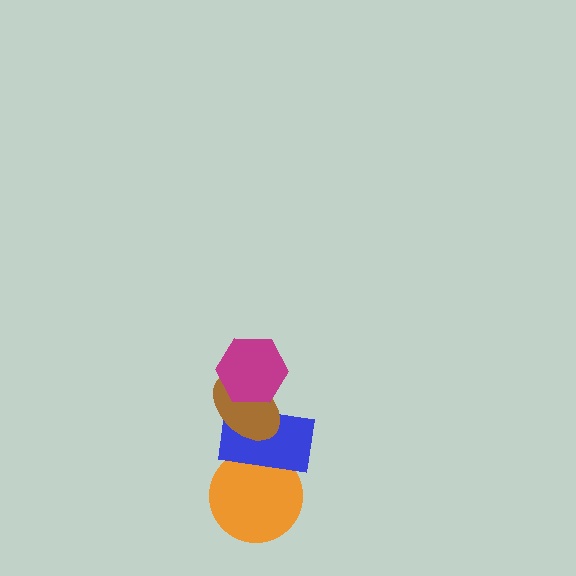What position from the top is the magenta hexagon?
The magenta hexagon is 1st from the top.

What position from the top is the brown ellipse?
The brown ellipse is 2nd from the top.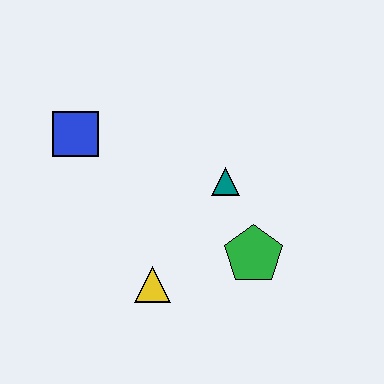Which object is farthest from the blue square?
The green pentagon is farthest from the blue square.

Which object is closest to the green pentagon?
The teal triangle is closest to the green pentagon.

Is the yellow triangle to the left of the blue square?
No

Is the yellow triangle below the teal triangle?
Yes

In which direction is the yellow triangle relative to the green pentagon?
The yellow triangle is to the left of the green pentagon.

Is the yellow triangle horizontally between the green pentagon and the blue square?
Yes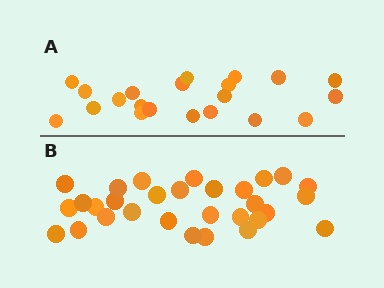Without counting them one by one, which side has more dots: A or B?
Region B (the bottom region) has more dots.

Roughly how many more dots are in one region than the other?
Region B has roughly 8 or so more dots than region A.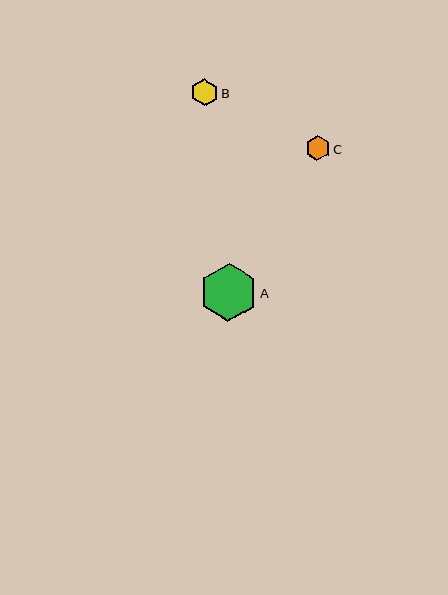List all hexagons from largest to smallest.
From largest to smallest: A, B, C.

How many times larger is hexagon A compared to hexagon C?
Hexagon A is approximately 2.4 times the size of hexagon C.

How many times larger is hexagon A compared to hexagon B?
Hexagon A is approximately 2.1 times the size of hexagon B.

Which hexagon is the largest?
Hexagon A is the largest with a size of approximately 58 pixels.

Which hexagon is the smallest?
Hexagon C is the smallest with a size of approximately 24 pixels.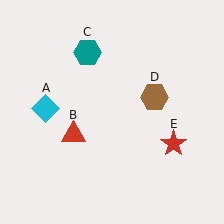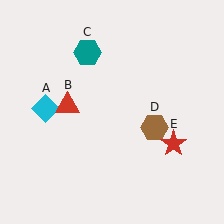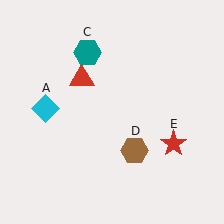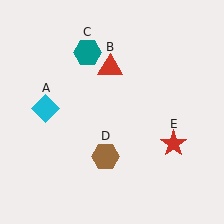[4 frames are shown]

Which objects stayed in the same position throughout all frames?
Cyan diamond (object A) and teal hexagon (object C) and red star (object E) remained stationary.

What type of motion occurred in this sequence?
The red triangle (object B), brown hexagon (object D) rotated clockwise around the center of the scene.